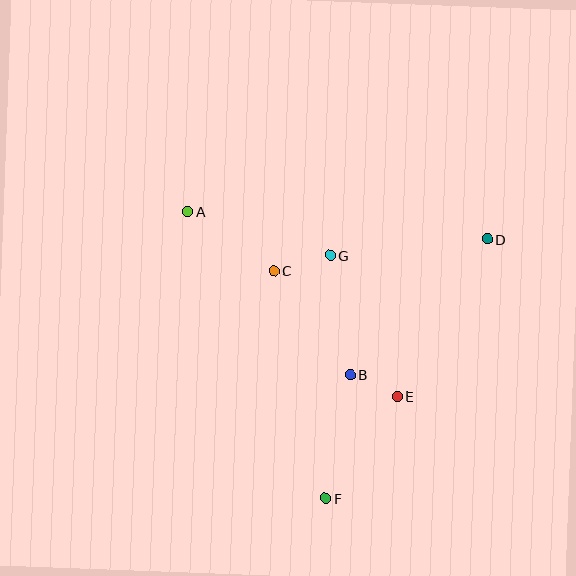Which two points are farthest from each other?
Points A and F are farthest from each other.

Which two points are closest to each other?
Points B and E are closest to each other.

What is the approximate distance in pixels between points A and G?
The distance between A and G is approximately 150 pixels.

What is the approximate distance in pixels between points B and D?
The distance between B and D is approximately 193 pixels.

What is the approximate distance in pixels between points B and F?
The distance between B and F is approximately 126 pixels.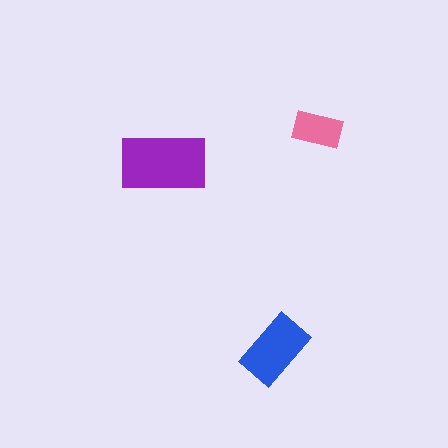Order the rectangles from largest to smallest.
the purple one, the blue one, the pink one.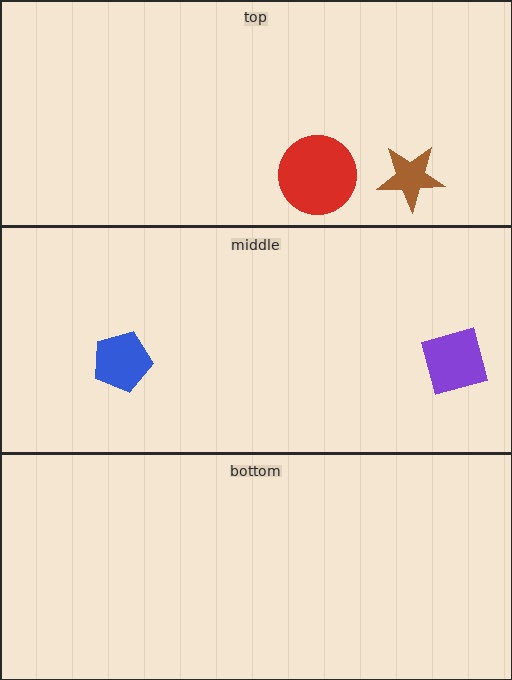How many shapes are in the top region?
2.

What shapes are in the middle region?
The purple square, the blue pentagon.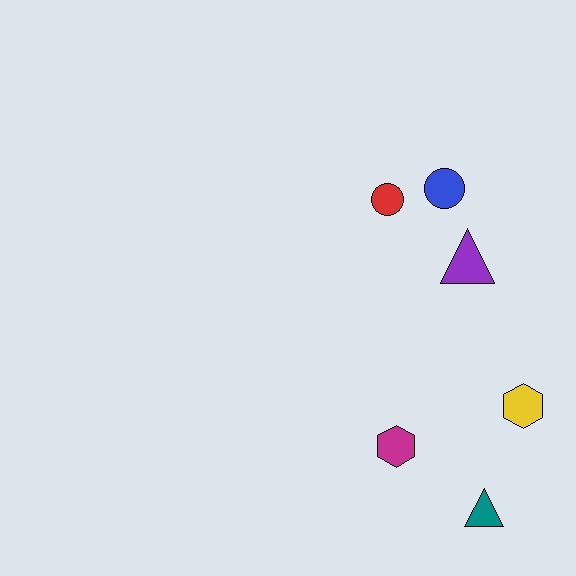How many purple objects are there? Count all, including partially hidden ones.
There is 1 purple object.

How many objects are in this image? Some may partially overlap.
There are 6 objects.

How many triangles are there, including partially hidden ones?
There are 2 triangles.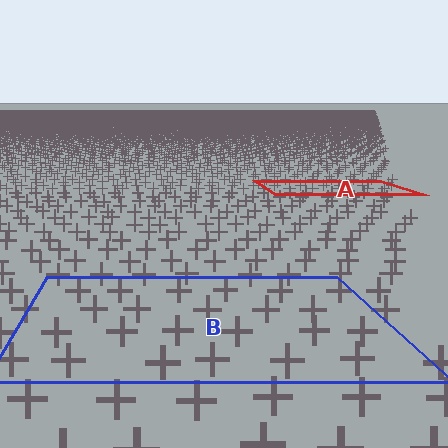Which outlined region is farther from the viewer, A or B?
Region A is farther from the viewer — the texture elements inside it appear smaller and more densely packed.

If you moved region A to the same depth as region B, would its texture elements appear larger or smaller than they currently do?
They would appear larger. At a closer depth, the same texture elements are projected at a bigger on-screen size.